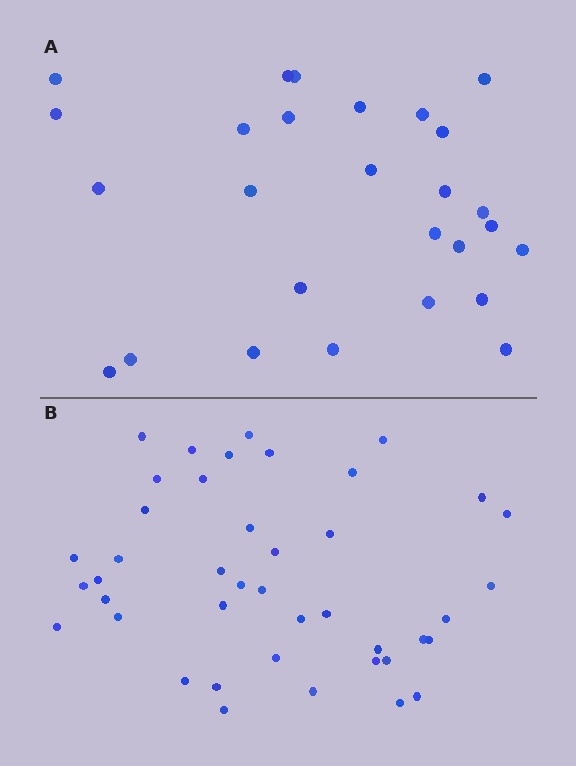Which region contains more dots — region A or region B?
Region B (the bottom region) has more dots.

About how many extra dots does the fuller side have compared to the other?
Region B has approximately 15 more dots than region A.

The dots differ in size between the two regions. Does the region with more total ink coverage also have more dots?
No. Region A has more total ink coverage because its dots are larger, but region B actually contains more individual dots. Total area can be misleading — the number of items is what matters here.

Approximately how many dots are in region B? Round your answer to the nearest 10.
About 40 dots. (The exact count is 42, which rounds to 40.)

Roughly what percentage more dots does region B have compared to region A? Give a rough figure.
About 55% more.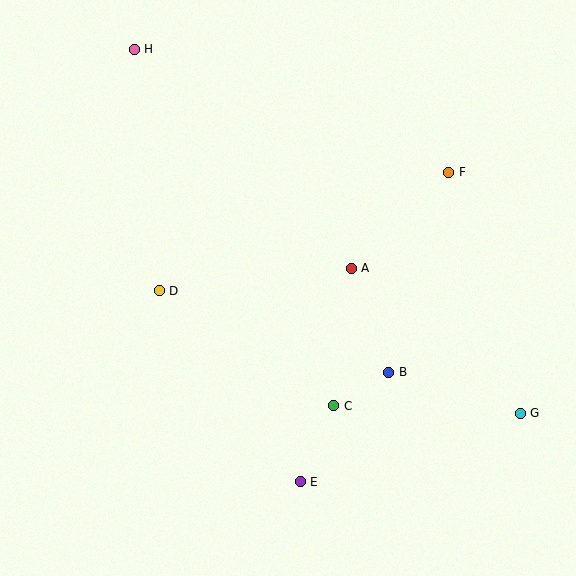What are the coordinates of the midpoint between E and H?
The midpoint between E and H is at (217, 265).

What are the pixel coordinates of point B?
Point B is at (389, 372).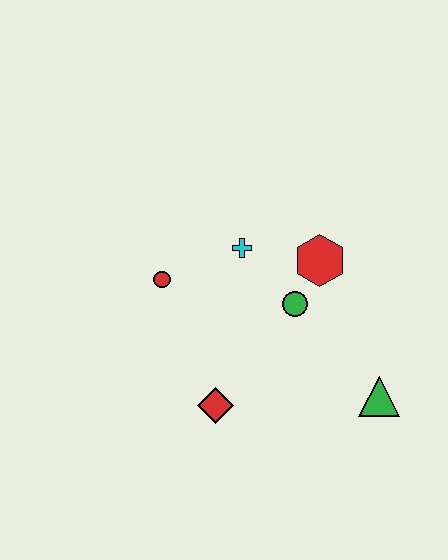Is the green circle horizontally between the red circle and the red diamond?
No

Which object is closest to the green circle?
The red hexagon is closest to the green circle.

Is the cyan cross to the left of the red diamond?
No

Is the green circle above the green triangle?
Yes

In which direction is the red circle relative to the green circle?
The red circle is to the left of the green circle.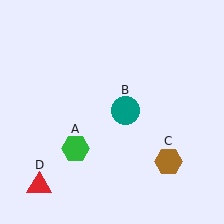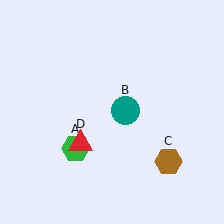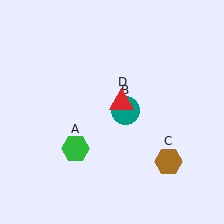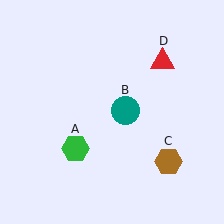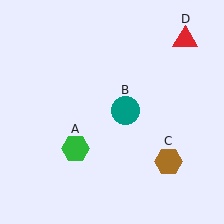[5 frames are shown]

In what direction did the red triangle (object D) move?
The red triangle (object D) moved up and to the right.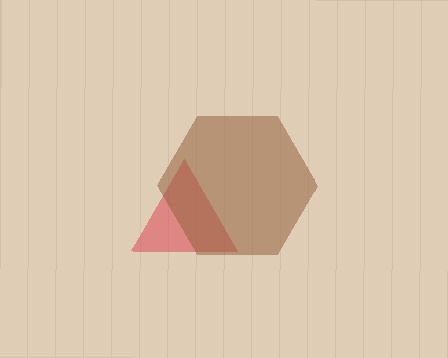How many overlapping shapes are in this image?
There are 2 overlapping shapes in the image.